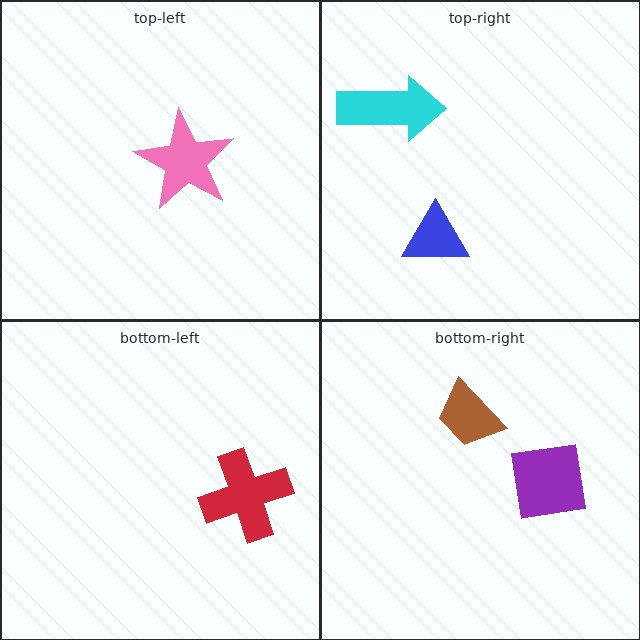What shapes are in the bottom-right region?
The brown trapezoid, the purple square.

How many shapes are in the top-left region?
1.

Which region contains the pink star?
The top-left region.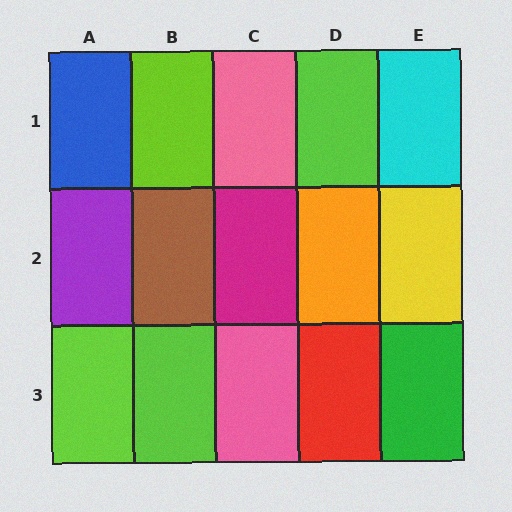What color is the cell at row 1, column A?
Blue.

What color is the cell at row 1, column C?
Pink.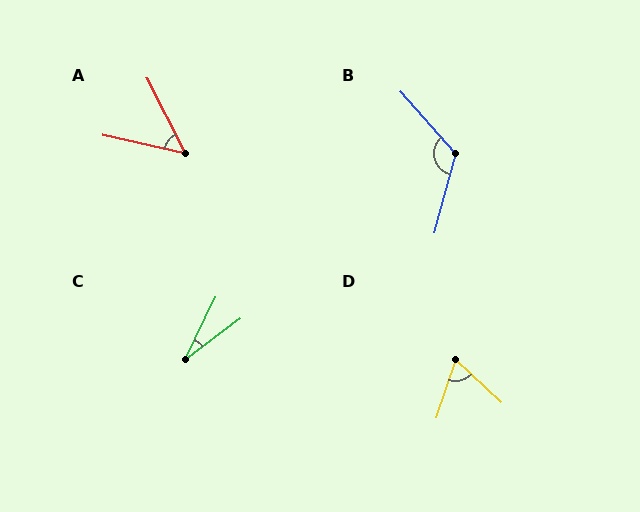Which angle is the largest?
B, at approximately 123 degrees.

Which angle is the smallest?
C, at approximately 27 degrees.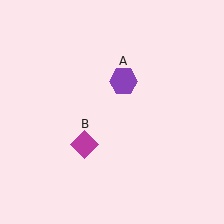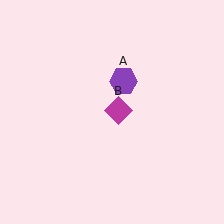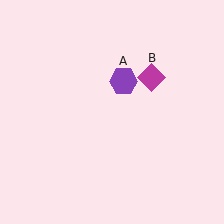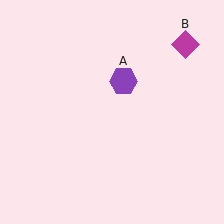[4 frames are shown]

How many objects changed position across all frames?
1 object changed position: magenta diamond (object B).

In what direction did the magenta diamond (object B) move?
The magenta diamond (object B) moved up and to the right.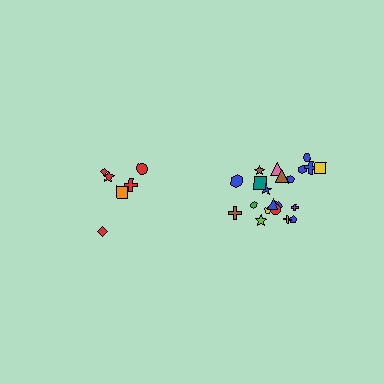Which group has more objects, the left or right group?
The right group.